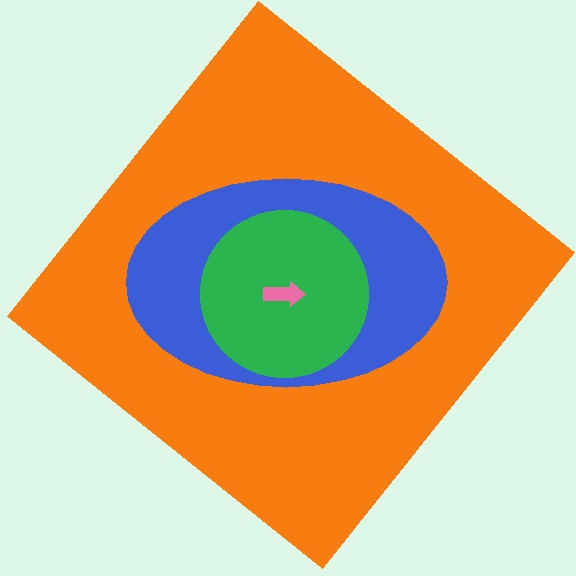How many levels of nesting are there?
4.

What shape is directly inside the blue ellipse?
The green circle.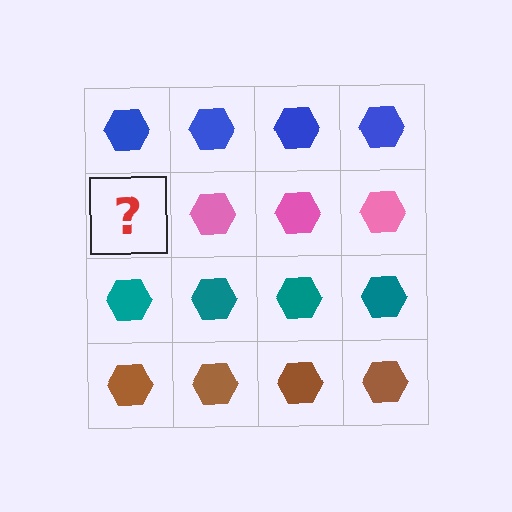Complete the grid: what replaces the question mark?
The question mark should be replaced with a pink hexagon.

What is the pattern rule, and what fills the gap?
The rule is that each row has a consistent color. The gap should be filled with a pink hexagon.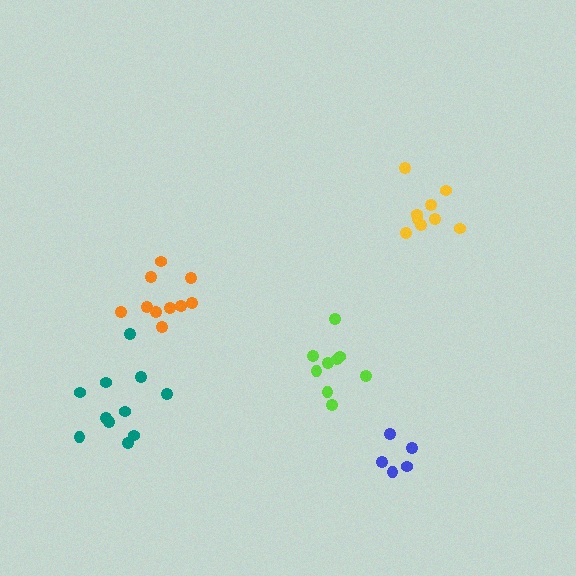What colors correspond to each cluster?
The clusters are colored: lime, orange, blue, yellow, teal.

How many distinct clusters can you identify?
There are 5 distinct clusters.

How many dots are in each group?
Group 1: 9 dots, Group 2: 10 dots, Group 3: 5 dots, Group 4: 9 dots, Group 5: 11 dots (44 total).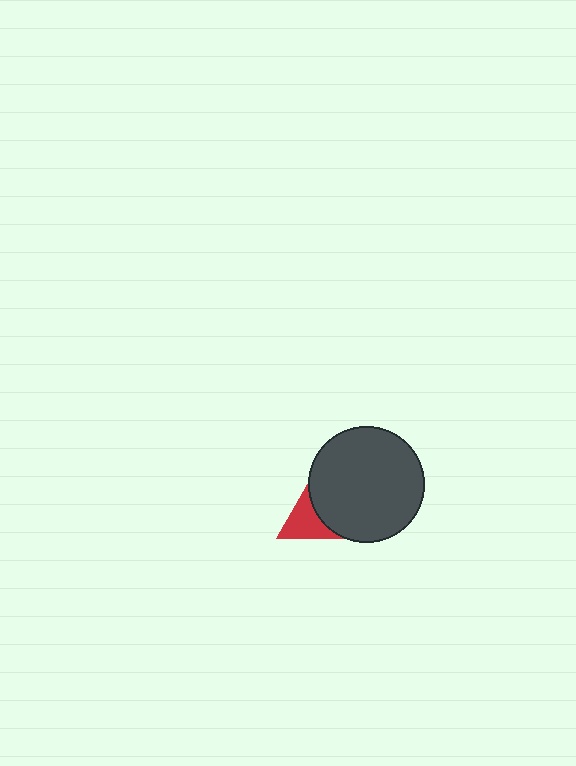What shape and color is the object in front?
The object in front is a dark gray circle.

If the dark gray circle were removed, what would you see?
You would see the complete red triangle.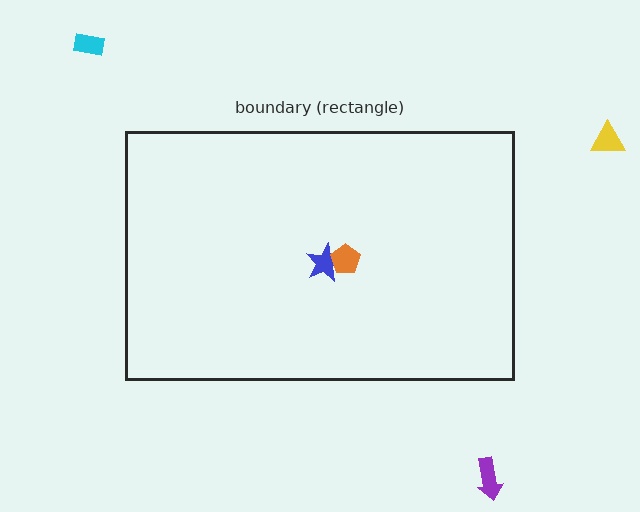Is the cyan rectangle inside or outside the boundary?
Outside.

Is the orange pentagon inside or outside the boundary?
Inside.